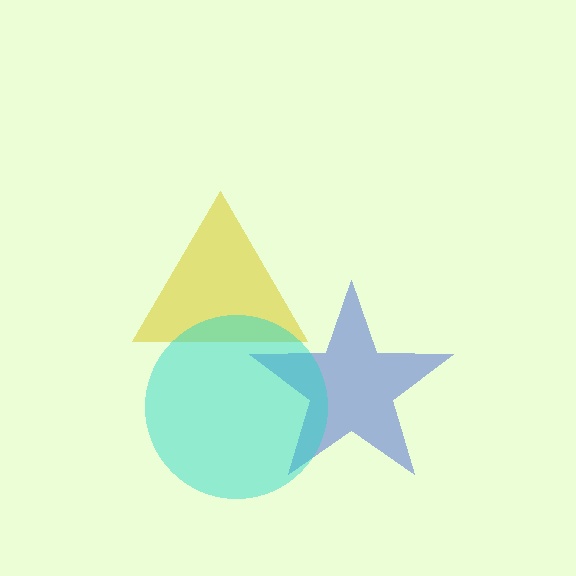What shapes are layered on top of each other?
The layered shapes are: a yellow triangle, a blue star, a cyan circle.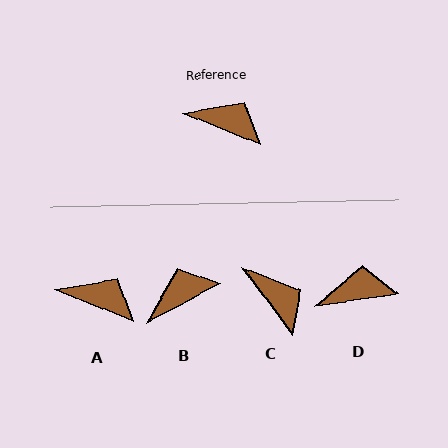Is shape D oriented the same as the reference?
No, it is off by about 31 degrees.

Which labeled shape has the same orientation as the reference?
A.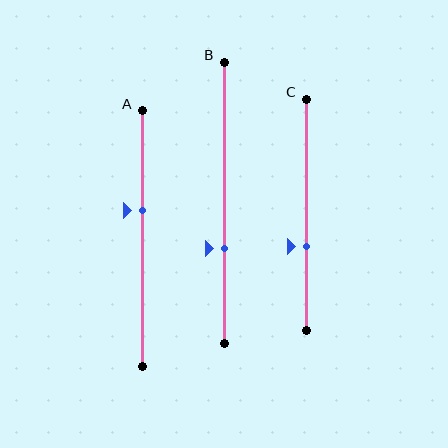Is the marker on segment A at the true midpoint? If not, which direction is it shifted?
No, the marker on segment A is shifted upward by about 11% of the segment length.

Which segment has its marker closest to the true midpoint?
Segment A has its marker closest to the true midpoint.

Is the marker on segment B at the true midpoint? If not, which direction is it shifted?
No, the marker on segment B is shifted downward by about 16% of the segment length.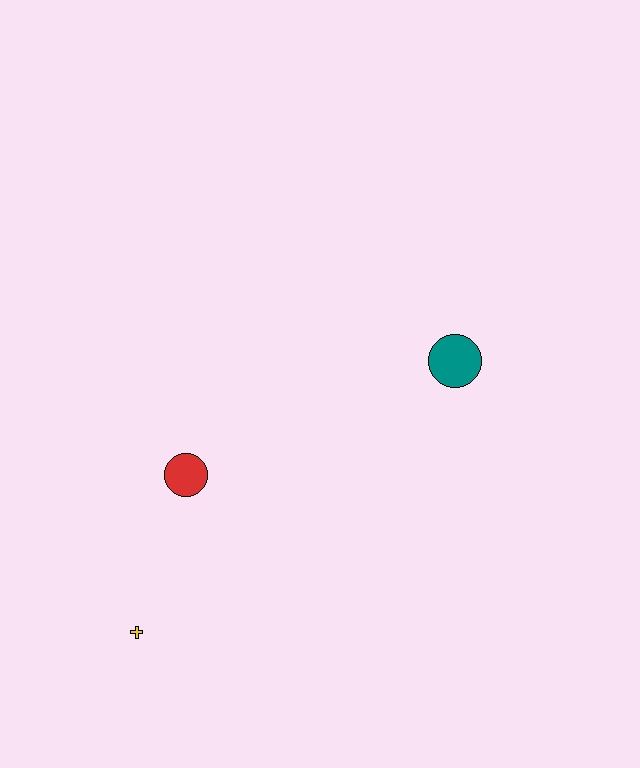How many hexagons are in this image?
There are no hexagons.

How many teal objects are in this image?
There is 1 teal object.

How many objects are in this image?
There are 3 objects.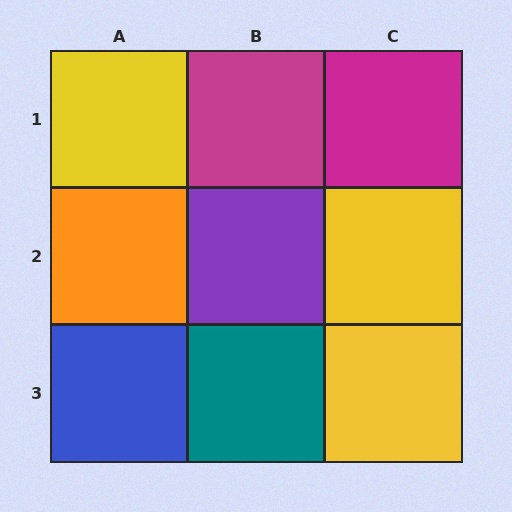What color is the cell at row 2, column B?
Purple.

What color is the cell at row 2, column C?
Yellow.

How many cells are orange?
1 cell is orange.